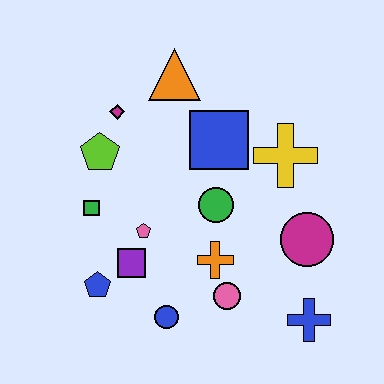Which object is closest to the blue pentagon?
The purple square is closest to the blue pentagon.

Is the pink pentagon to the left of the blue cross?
Yes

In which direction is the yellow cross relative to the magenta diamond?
The yellow cross is to the right of the magenta diamond.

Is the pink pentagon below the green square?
Yes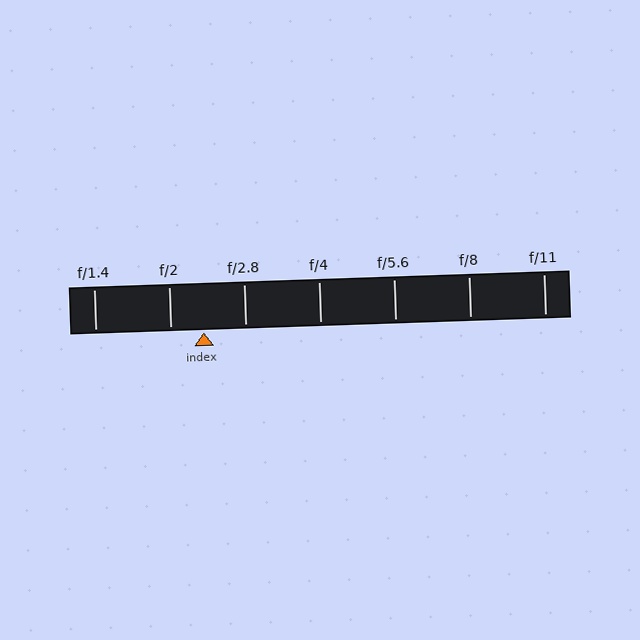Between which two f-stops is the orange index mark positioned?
The index mark is between f/2 and f/2.8.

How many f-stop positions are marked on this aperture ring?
There are 7 f-stop positions marked.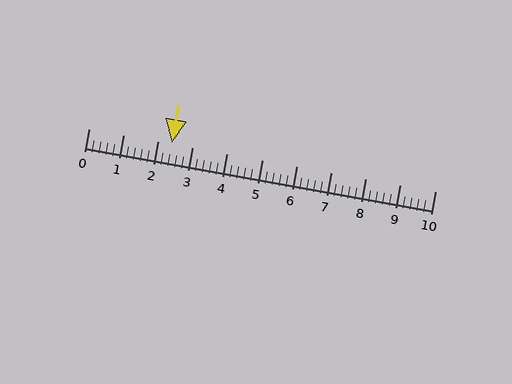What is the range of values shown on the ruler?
The ruler shows values from 0 to 10.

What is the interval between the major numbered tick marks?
The major tick marks are spaced 1 units apart.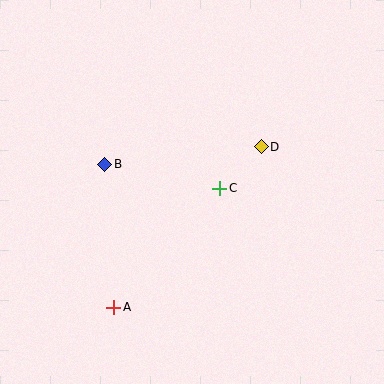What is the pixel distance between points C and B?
The distance between C and B is 117 pixels.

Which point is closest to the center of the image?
Point C at (220, 188) is closest to the center.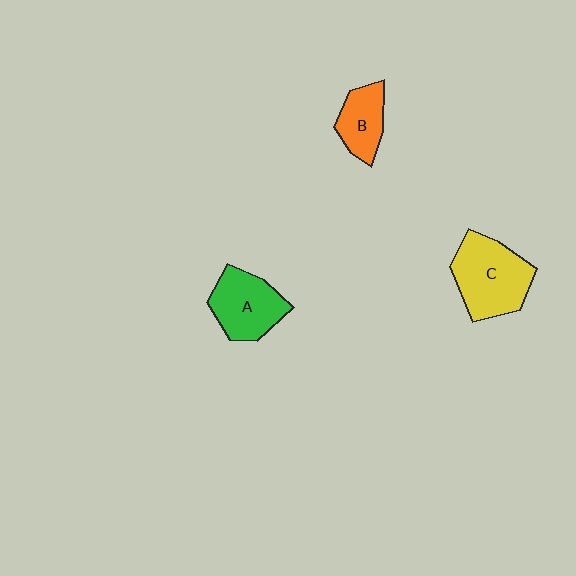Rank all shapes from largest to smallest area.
From largest to smallest: C (yellow), A (green), B (orange).